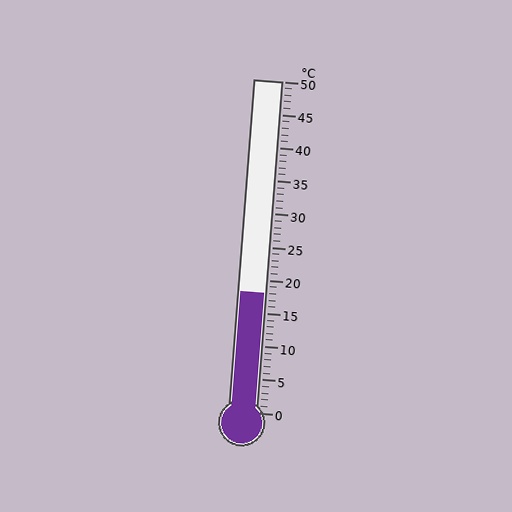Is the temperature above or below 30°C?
The temperature is below 30°C.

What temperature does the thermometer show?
The thermometer shows approximately 18°C.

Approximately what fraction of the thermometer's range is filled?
The thermometer is filled to approximately 35% of its range.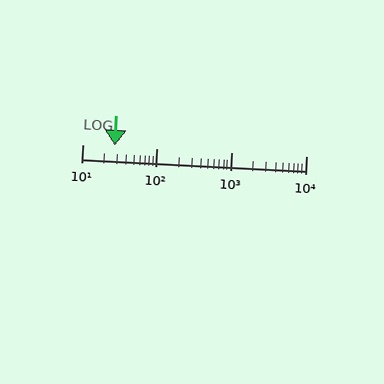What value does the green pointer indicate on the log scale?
The pointer indicates approximately 27.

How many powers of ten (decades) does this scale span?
The scale spans 3 decades, from 10 to 10000.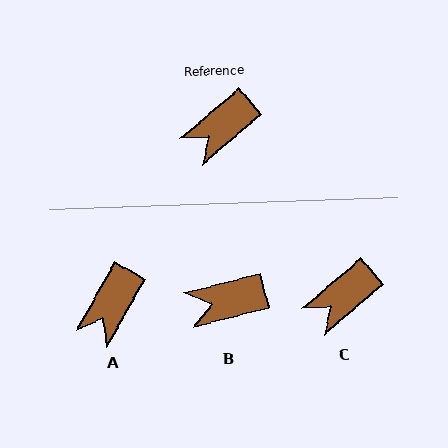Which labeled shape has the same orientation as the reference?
C.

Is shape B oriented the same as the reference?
No, it is off by about 26 degrees.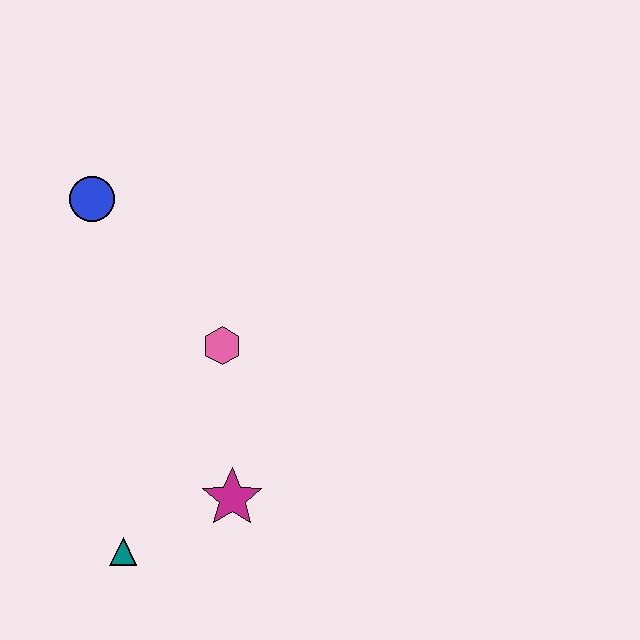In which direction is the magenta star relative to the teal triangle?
The magenta star is to the right of the teal triangle.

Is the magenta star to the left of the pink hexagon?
No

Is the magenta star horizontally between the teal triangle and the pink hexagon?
No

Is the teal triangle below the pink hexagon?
Yes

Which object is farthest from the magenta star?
The blue circle is farthest from the magenta star.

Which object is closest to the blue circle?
The pink hexagon is closest to the blue circle.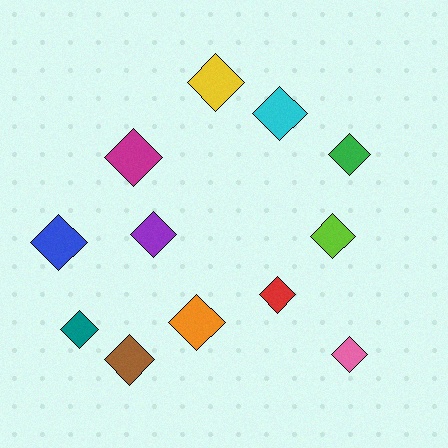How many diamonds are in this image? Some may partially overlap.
There are 12 diamonds.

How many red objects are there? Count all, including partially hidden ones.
There is 1 red object.